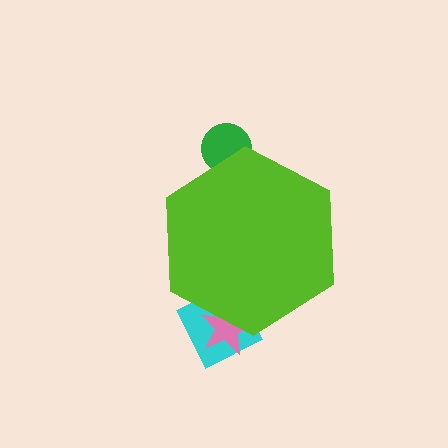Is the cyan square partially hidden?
Yes, the cyan square is partially hidden behind the lime hexagon.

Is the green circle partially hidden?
Yes, the green circle is partially hidden behind the lime hexagon.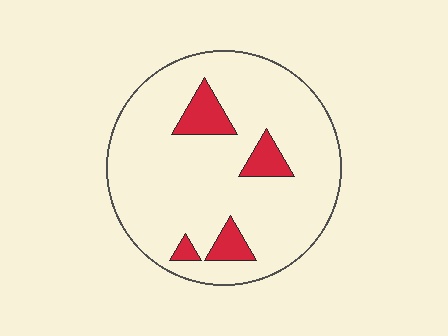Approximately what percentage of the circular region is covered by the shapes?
Approximately 10%.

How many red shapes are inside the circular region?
4.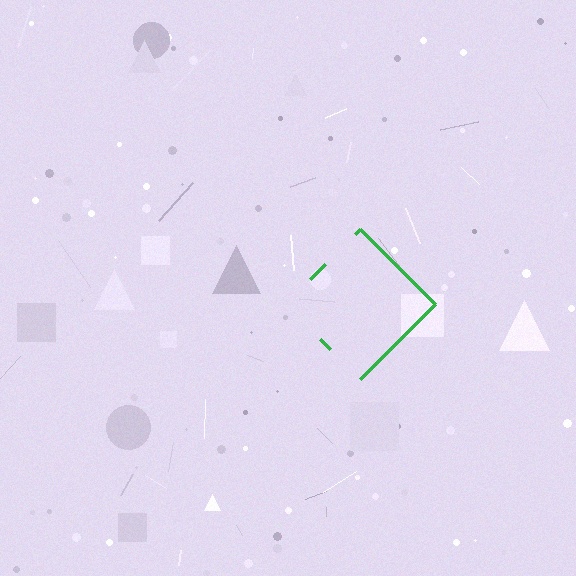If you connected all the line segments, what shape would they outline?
They would outline a diamond.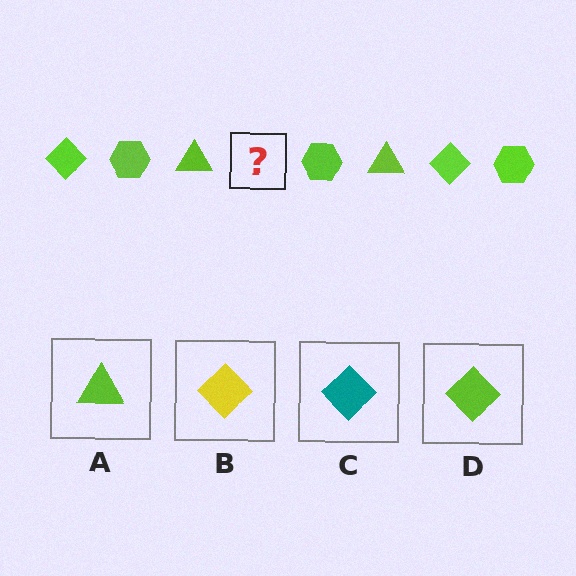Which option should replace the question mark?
Option D.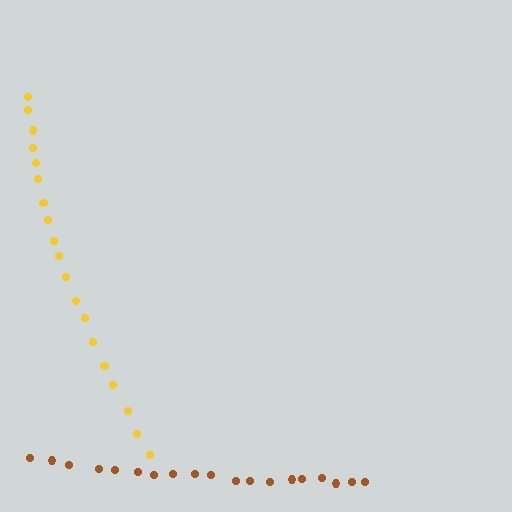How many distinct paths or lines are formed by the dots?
There are 2 distinct paths.